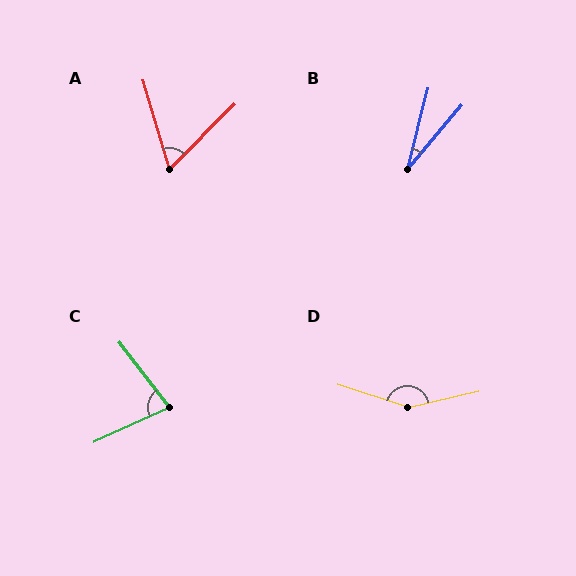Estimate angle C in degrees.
Approximately 77 degrees.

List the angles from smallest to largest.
B (26°), A (61°), C (77°), D (149°).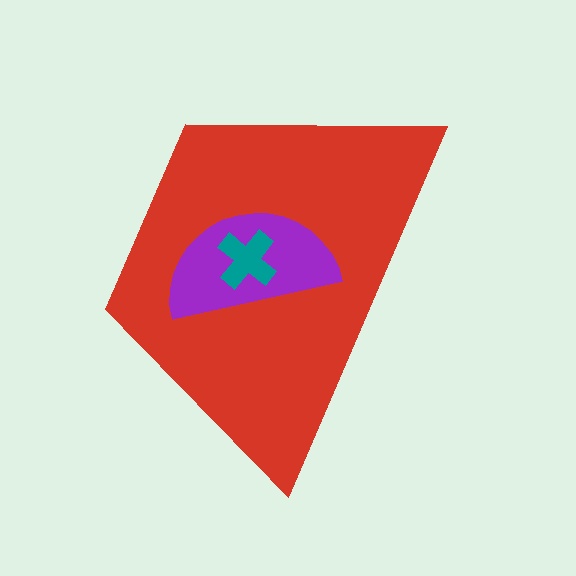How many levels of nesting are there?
3.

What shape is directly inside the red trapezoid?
The purple semicircle.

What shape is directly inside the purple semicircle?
The teal cross.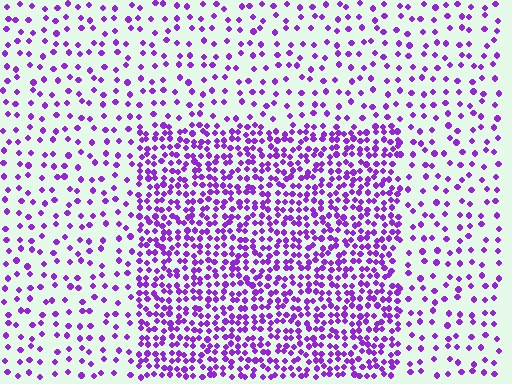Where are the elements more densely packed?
The elements are more densely packed inside the rectangle boundary.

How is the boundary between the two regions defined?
The boundary is defined by a change in element density (approximately 2.6x ratio). All elements are the same color, size, and shape.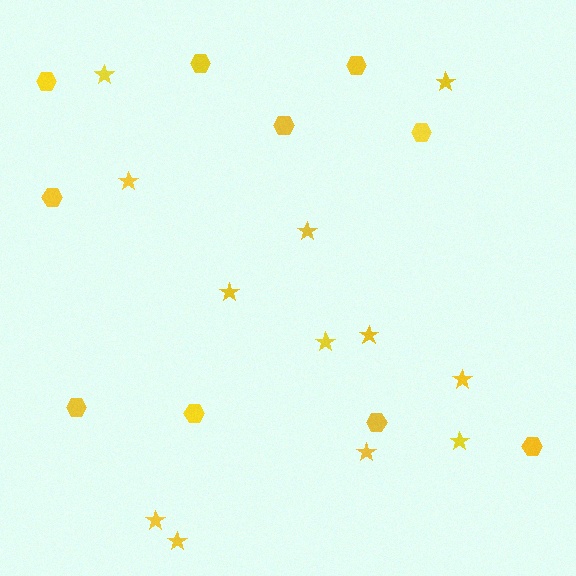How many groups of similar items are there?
There are 2 groups: one group of stars (12) and one group of hexagons (10).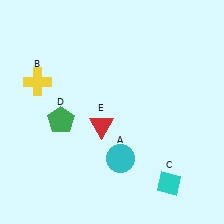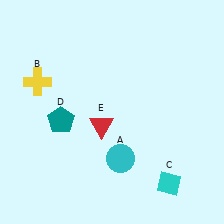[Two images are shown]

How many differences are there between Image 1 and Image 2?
There is 1 difference between the two images.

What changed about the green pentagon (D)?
In Image 1, D is green. In Image 2, it changed to teal.